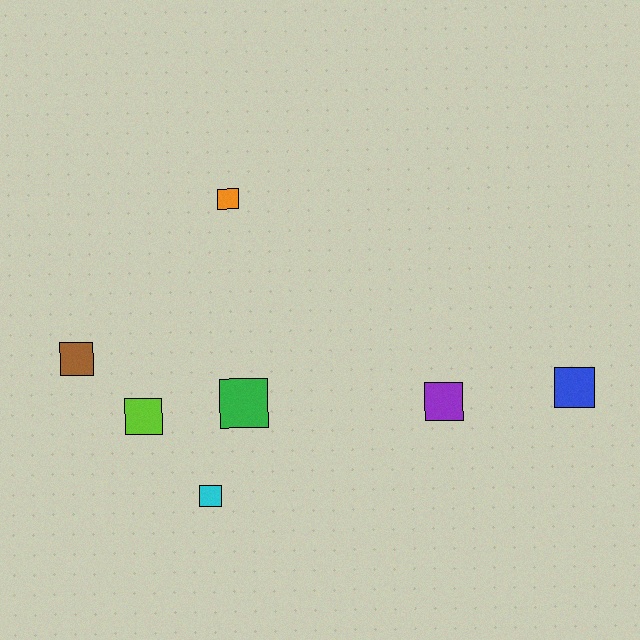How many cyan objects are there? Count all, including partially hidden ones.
There is 1 cyan object.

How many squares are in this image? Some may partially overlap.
There are 7 squares.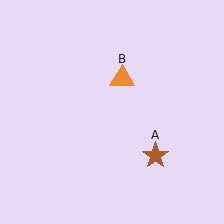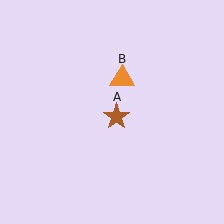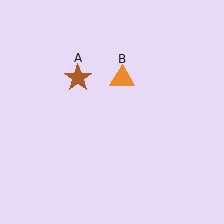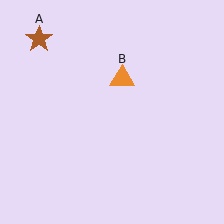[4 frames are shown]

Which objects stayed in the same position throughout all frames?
Orange triangle (object B) remained stationary.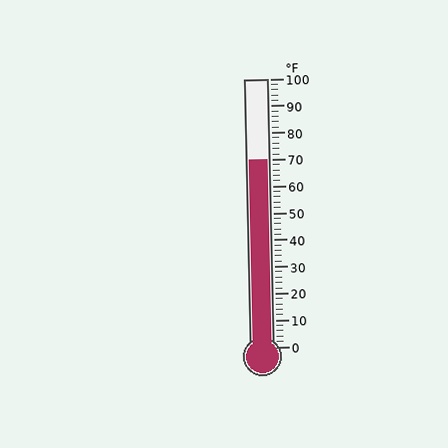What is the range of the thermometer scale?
The thermometer scale ranges from 0°F to 100°F.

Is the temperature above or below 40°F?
The temperature is above 40°F.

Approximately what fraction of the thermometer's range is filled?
The thermometer is filled to approximately 70% of its range.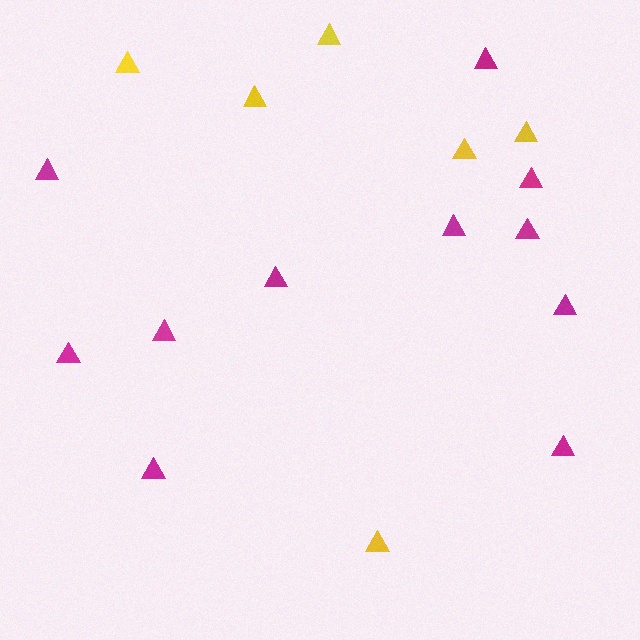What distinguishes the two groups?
There are 2 groups: one group of yellow triangles (6) and one group of magenta triangles (11).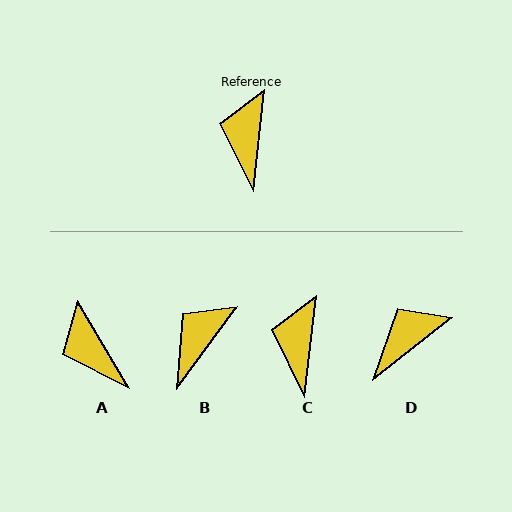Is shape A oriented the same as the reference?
No, it is off by about 37 degrees.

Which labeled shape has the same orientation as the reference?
C.